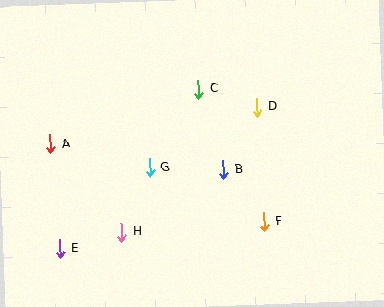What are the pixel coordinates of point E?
Point E is at (60, 248).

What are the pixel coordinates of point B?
Point B is at (223, 170).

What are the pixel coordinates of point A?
Point A is at (51, 144).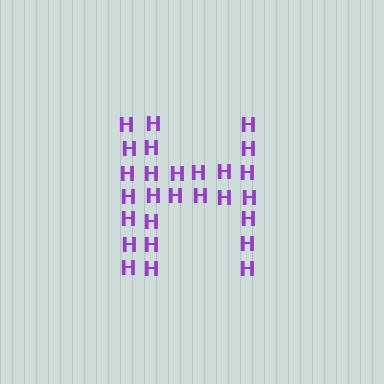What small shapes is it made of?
It is made of small letter H's.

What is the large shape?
The large shape is the letter H.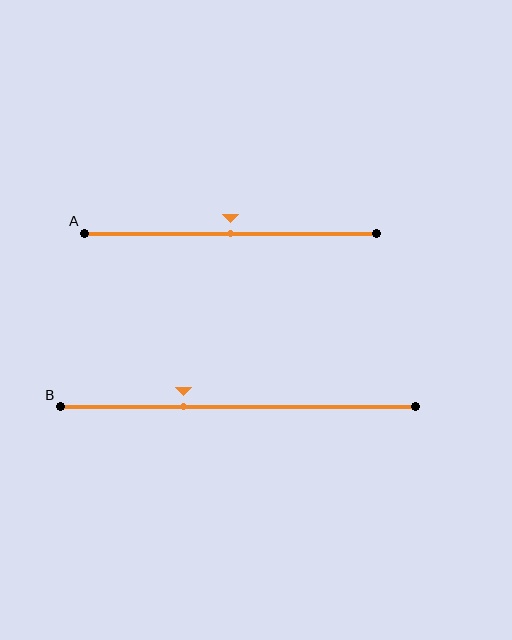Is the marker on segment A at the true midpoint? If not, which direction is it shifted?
Yes, the marker on segment A is at the true midpoint.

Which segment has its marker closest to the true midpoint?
Segment A has its marker closest to the true midpoint.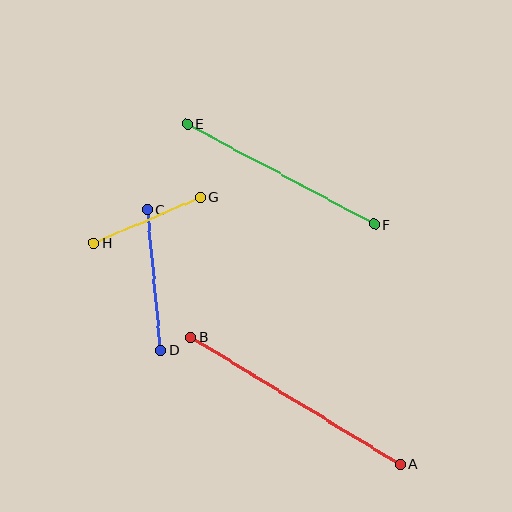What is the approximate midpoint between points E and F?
The midpoint is at approximately (280, 174) pixels.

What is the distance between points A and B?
The distance is approximately 245 pixels.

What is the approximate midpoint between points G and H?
The midpoint is at approximately (147, 220) pixels.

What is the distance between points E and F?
The distance is approximately 212 pixels.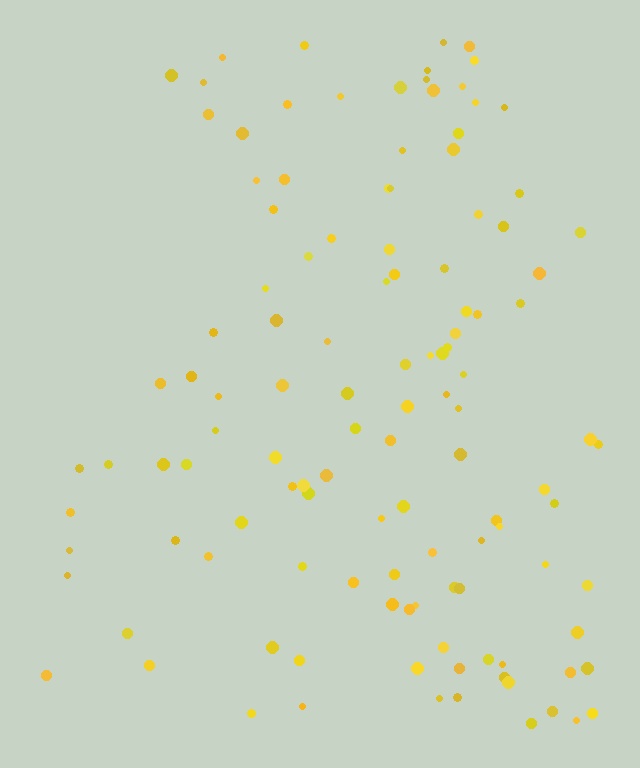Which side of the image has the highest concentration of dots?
The right.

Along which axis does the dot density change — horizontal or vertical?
Horizontal.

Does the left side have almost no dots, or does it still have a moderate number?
Still a moderate number, just noticeably fewer than the right.